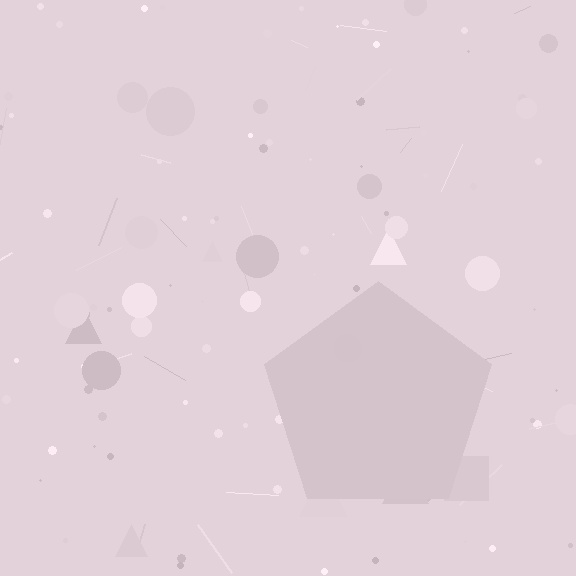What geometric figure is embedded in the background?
A pentagon is embedded in the background.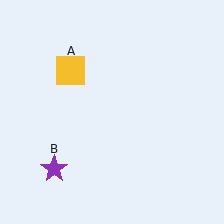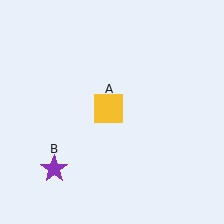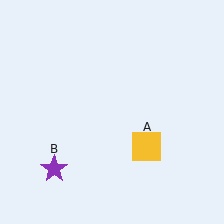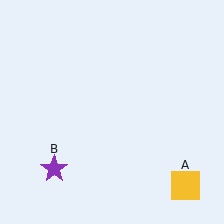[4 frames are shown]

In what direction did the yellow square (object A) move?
The yellow square (object A) moved down and to the right.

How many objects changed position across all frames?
1 object changed position: yellow square (object A).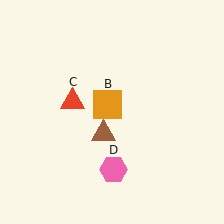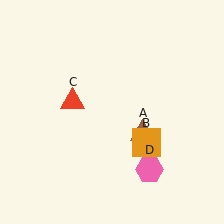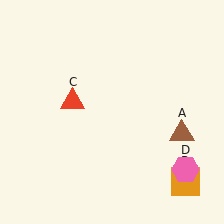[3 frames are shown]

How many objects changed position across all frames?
3 objects changed position: brown triangle (object A), orange square (object B), pink hexagon (object D).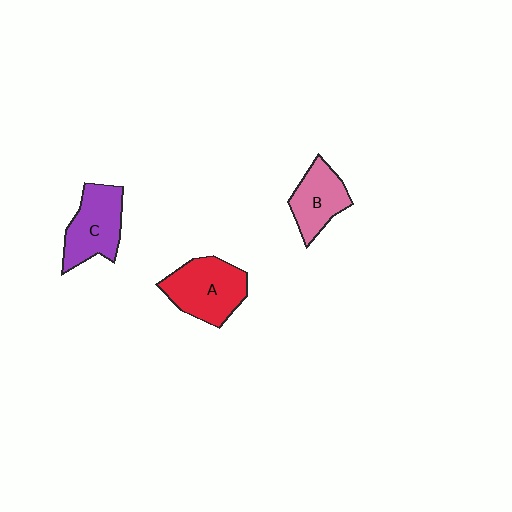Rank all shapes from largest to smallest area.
From largest to smallest: A (red), C (purple), B (pink).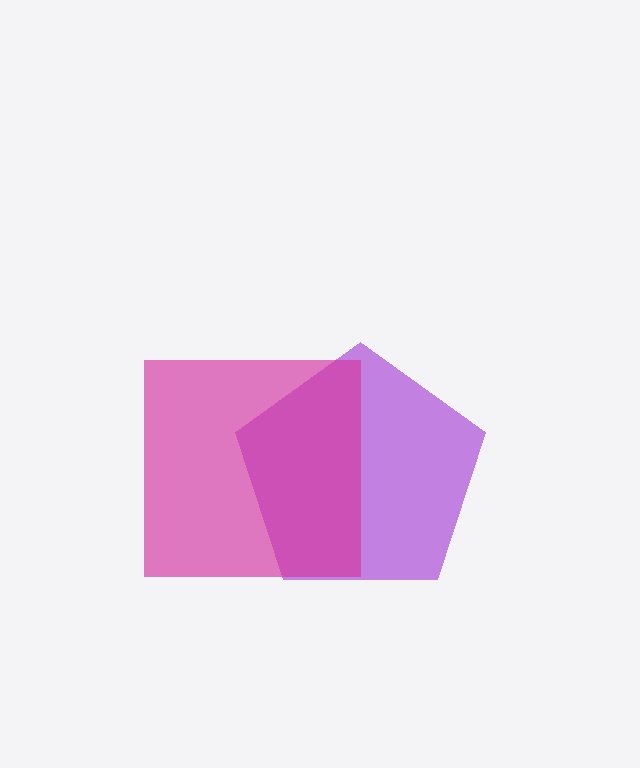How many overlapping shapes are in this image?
There are 2 overlapping shapes in the image.